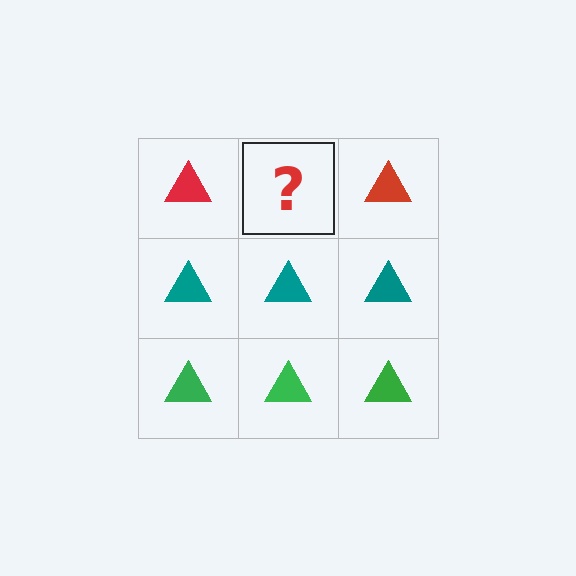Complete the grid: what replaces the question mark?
The question mark should be replaced with a red triangle.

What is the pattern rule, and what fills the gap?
The rule is that each row has a consistent color. The gap should be filled with a red triangle.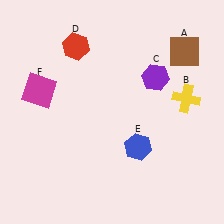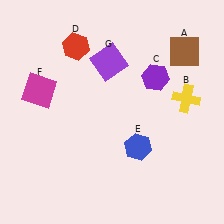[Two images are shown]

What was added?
A purple square (G) was added in Image 2.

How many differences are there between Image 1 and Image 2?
There is 1 difference between the two images.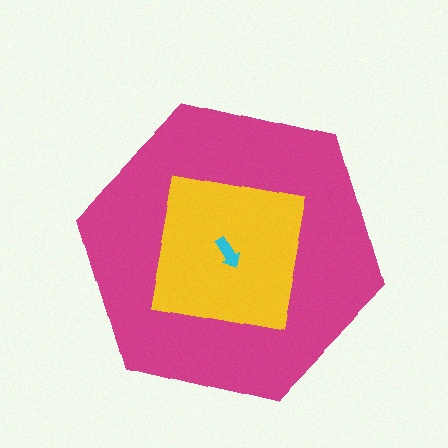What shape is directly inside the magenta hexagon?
The yellow square.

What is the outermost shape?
The magenta hexagon.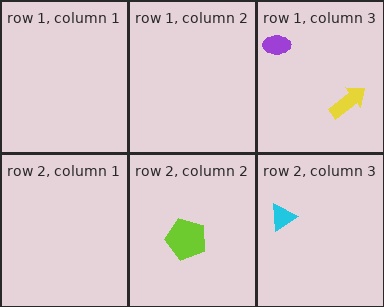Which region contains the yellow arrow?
The row 1, column 3 region.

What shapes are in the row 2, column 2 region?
The lime pentagon.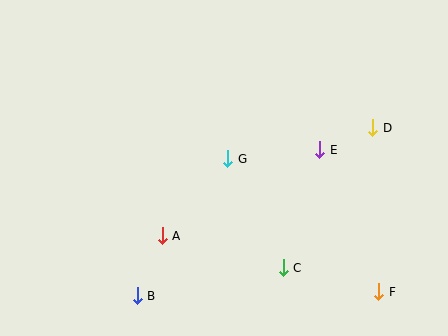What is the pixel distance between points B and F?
The distance between B and F is 242 pixels.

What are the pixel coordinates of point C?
Point C is at (283, 268).